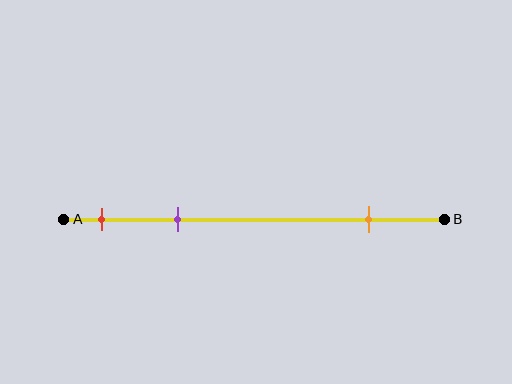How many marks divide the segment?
There are 3 marks dividing the segment.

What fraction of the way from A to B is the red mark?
The red mark is approximately 10% (0.1) of the way from A to B.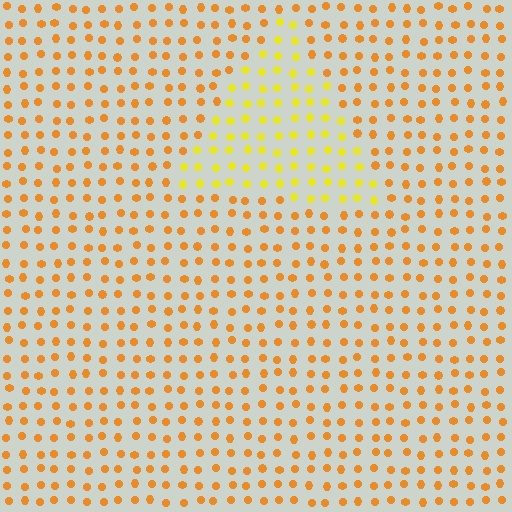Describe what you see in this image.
The image is filled with small orange elements in a uniform arrangement. A triangle-shaped region is visible where the elements are tinted to a slightly different hue, forming a subtle color boundary.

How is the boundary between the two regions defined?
The boundary is defined purely by a slight shift in hue (about 29 degrees). Spacing, size, and orientation are identical on both sides.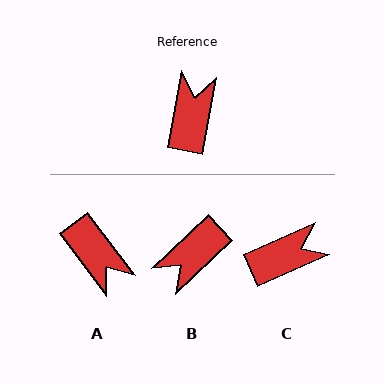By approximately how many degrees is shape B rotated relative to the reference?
Approximately 143 degrees counter-clockwise.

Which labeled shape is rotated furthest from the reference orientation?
B, about 143 degrees away.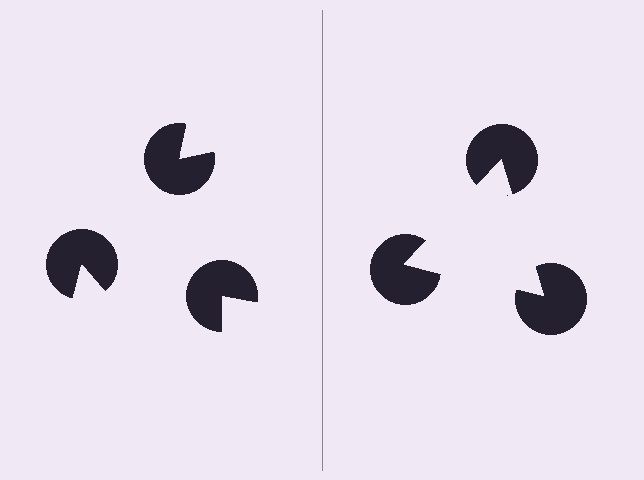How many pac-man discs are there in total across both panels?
6 — 3 on each side.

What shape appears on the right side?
An illusory triangle.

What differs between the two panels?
The pac-man discs are positioned identically on both sides; only the wedge orientations differ. On the right they align to a triangle; on the left they are misaligned.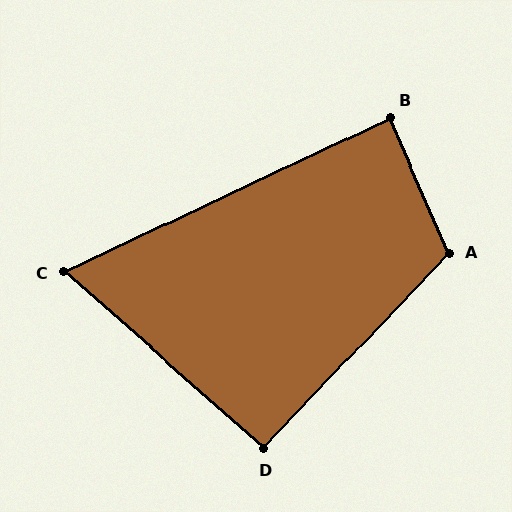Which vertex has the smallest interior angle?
C, at approximately 67 degrees.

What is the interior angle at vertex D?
Approximately 92 degrees (approximately right).